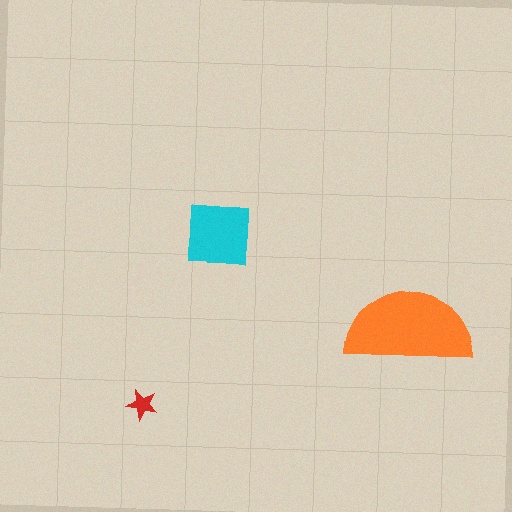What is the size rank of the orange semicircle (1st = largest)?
1st.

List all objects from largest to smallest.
The orange semicircle, the cyan square, the red star.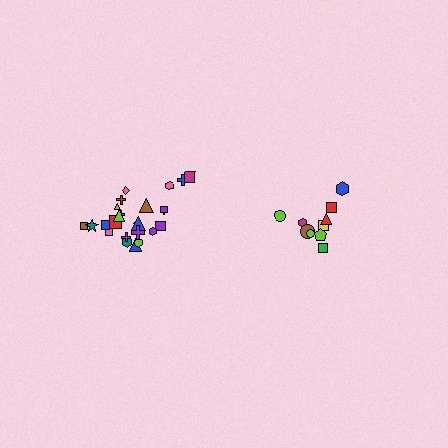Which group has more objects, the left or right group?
The left group.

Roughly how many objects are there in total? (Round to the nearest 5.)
Roughly 35 objects in total.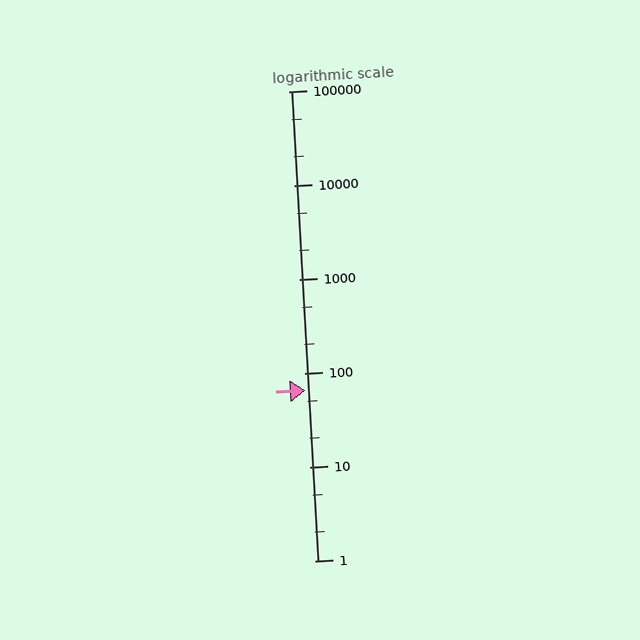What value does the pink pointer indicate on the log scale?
The pointer indicates approximately 65.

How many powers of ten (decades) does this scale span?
The scale spans 5 decades, from 1 to 100000.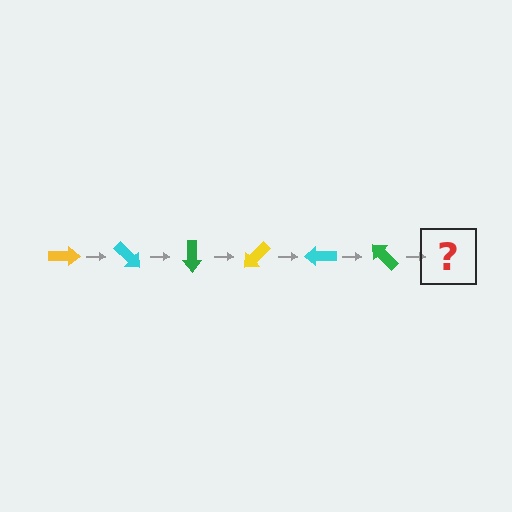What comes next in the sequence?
The next element should be a yellow arrow, rotated 270 degrees from the start.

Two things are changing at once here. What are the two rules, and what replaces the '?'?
The two rules are that it rotates 45 degrees each step and the color cycles through yellow, cyan, and green. The '?' should be a yellow arrow, rotated 270 degrees from the start.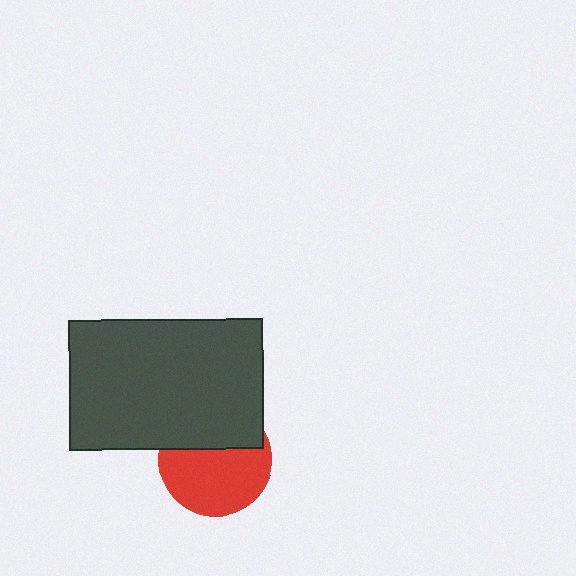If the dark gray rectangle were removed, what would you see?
You would see the complete red circle.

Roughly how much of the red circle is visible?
About half of it is visible (roughly 61%).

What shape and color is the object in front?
The object in front is a dark gray rectangle.